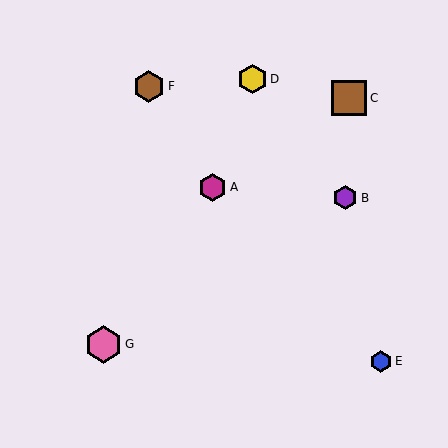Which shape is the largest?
The pink hexagon (labeled G) is the largest.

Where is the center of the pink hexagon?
The center of the pink hexagon is at (104, 344).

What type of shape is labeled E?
Shape E is a blue hexagon.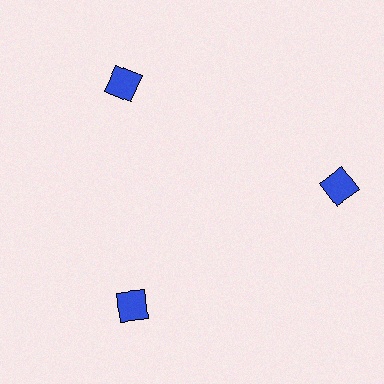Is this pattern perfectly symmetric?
No. The 3 blue squares are arranged in a ring, but one element near the 3 o'clock position is pushed outward from the center, breaking the 3-fold rotational symmetry.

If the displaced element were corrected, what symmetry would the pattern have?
It would have 3-fold rotational symmetry — the pattern would map onto itself every 120 degrees.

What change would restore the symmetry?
The symmetry would be restored by moving it inward, back onto the ring so that all 3 squares sit at equal angles and equal distance from the center.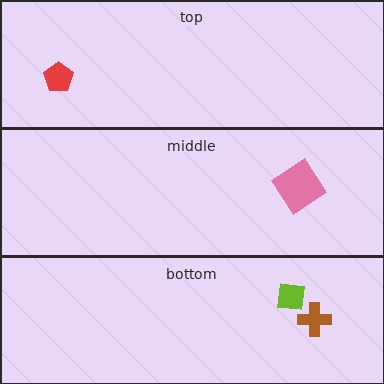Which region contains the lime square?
The bottom region.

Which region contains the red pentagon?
The top region.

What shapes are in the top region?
The red pentagon.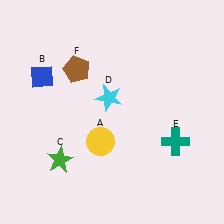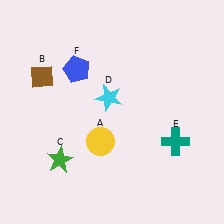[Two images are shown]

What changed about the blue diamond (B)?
In Image 1, B is blue. In Image 2, it changed to brown.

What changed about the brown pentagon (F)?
In Image 1, F is brown. In Image 2, it changed to blue.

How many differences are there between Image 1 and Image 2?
There are 2 differences between the two images.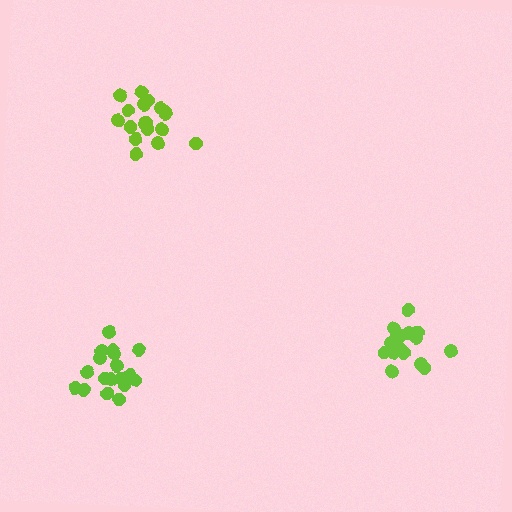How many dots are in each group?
Group 1: 19 dots, Group 2: 18 dots, Group 3: 17 dots (54 total).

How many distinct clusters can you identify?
There are 3 distinct clusters.